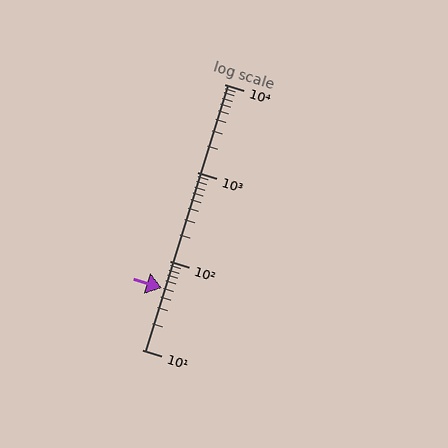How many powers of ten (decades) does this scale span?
The scale spans 3 decades, from 10 to 10000.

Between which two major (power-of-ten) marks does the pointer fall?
The pointer is between 10 and 100.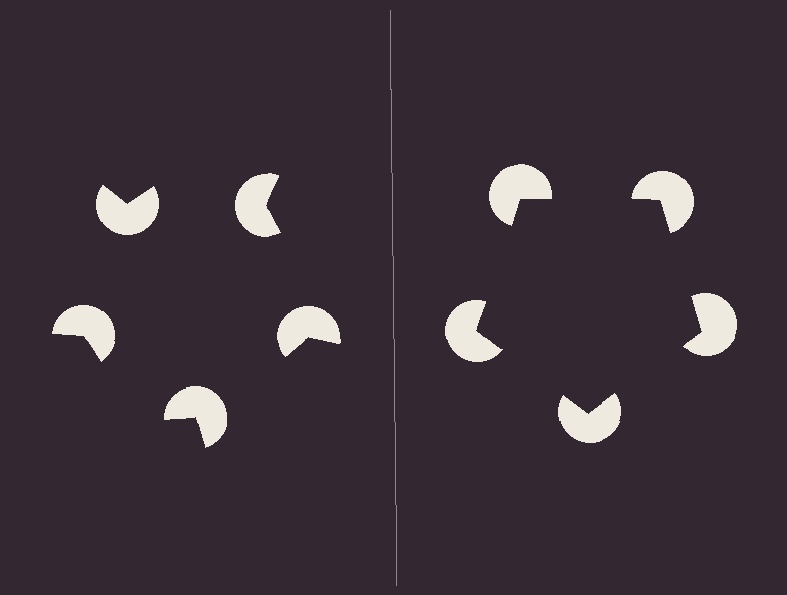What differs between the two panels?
The pac-man discs are positioned identically on both sides; only the wedge orientations differ. On the right they align to a pentagon; on the left they are misaligned.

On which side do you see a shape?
An illusory pentagon appears on the right side. On the left side the wedge cuts are rotated, so no coherent shape forms.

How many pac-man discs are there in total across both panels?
10 — 5 on each side.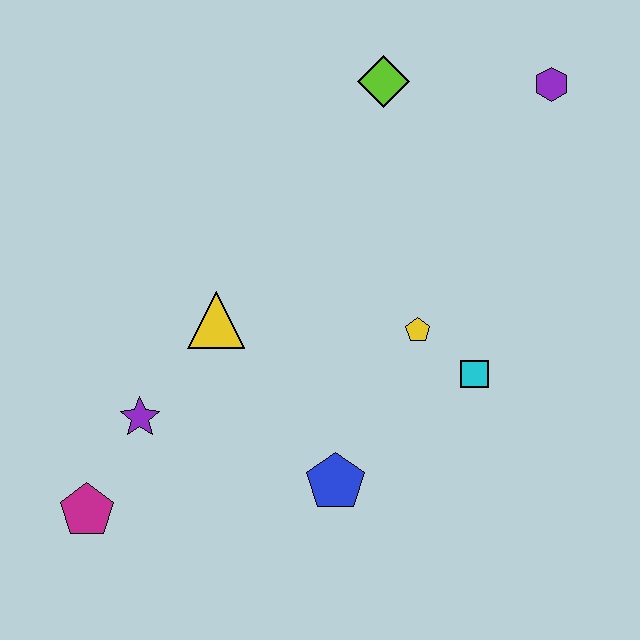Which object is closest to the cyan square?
The yellow pentagon is closest to the cyan square.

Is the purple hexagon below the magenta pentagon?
No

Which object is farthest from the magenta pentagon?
The purple hexagon is farthest from the magenta pentagon.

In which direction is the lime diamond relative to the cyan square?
The lime diamond is above the cyan square.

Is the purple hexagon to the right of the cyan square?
Yes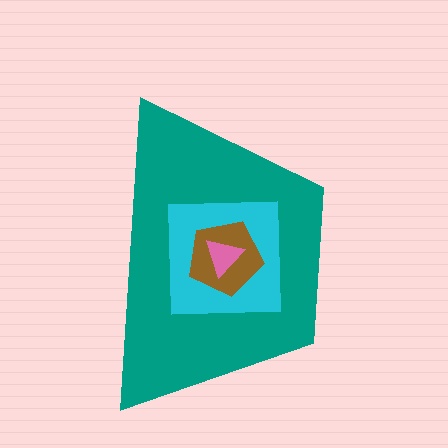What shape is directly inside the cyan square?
The brown pentagon.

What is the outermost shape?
The teal trapezoid.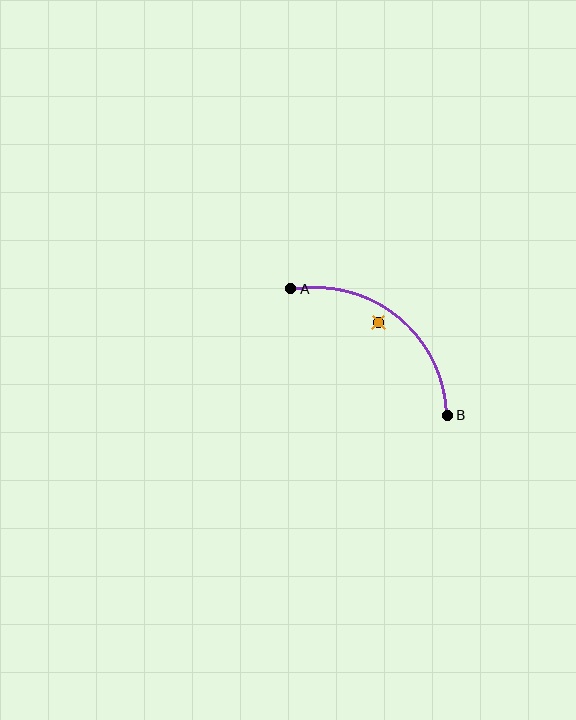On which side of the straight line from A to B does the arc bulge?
The arc bulges above and to the right of the straight line connecting A and B.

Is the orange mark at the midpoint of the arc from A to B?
No — the orange mark does not lie on the arc at all. It sits slightly inside the curve.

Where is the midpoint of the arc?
The arc midpoint is the point on the curve farthest from the straight line joining A and B. It sits above and to the right of that line.